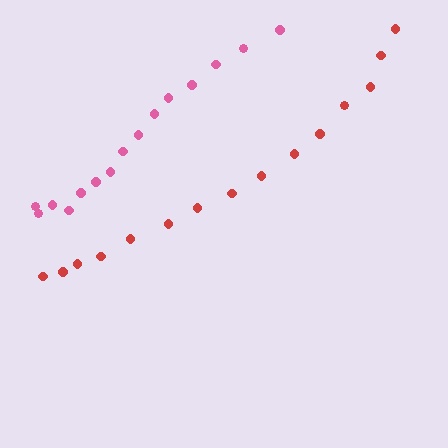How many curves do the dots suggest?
There are 2 distinct paths.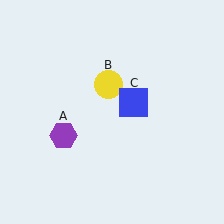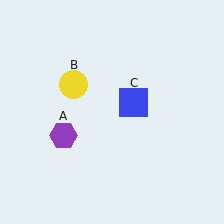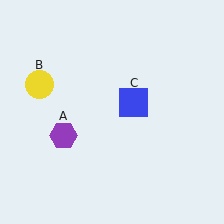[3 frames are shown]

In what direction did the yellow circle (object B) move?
The yellow circle (object B) moved left.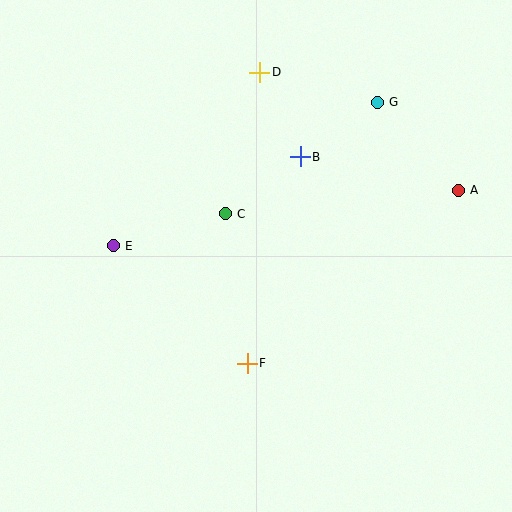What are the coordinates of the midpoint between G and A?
The midpoint between G and A is at (418, 146).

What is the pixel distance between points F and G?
The distance between F and G is 292 pixels.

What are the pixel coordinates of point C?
Point C is at (225, 214).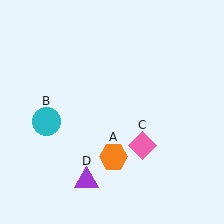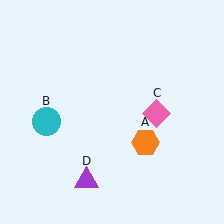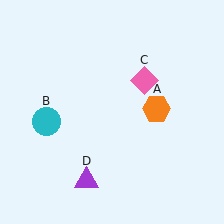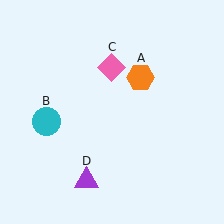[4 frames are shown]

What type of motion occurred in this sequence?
The orange hexagon (object A), pink diamond (object C) rotated counterclockwise around the center of the scene.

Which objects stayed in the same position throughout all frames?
Cyan circle (object B) and purple triangle (object D) remained stationary.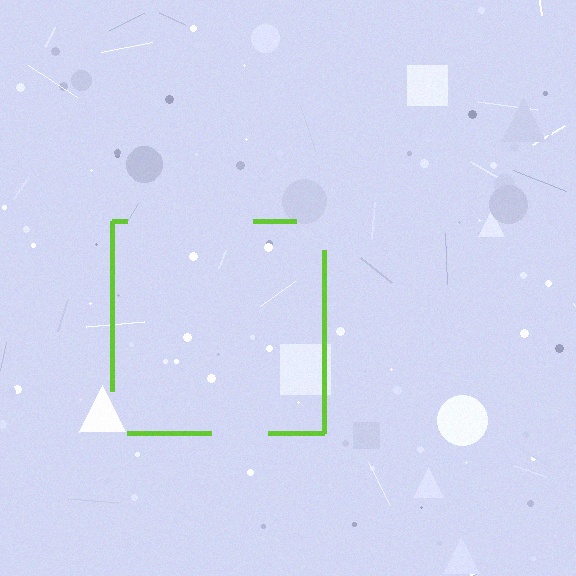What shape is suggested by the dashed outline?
The dashed outline suggests a square.